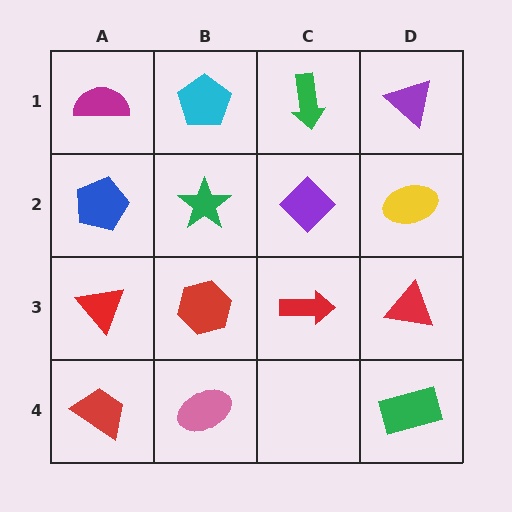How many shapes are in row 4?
3 shapes.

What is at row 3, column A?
A red triangle.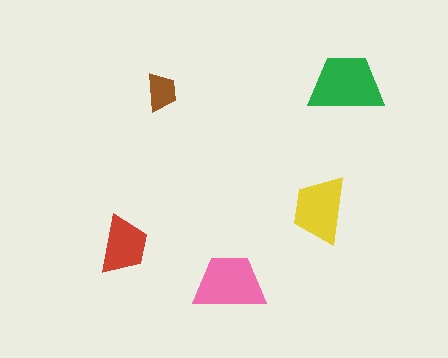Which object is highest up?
The green trapezoid is topmost.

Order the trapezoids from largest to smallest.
the green one, the pink one, the yellow one, the red one, the brown one.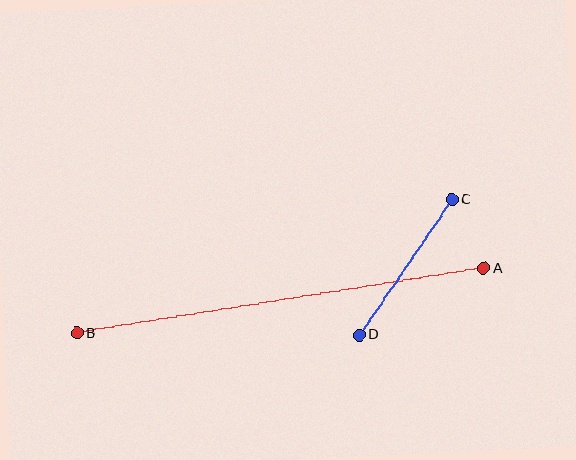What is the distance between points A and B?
The distance is approximately 412 pixels.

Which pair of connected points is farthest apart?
Points A and B are farthest apart.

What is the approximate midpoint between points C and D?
The midpoint is at approximately (406, 267) pixels.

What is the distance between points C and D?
The distance is approximately 164 pixels.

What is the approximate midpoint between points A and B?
The midpoint is at approximately (280, 301) pixels.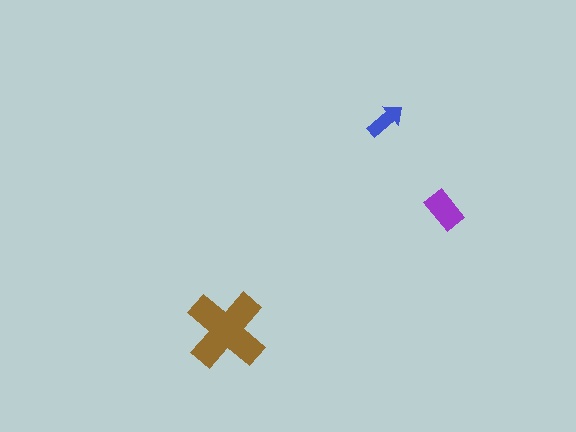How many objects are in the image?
There are 3 objects in the image.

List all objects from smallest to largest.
The blue arrow, the purple rectangle, the brown cross.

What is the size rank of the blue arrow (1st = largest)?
3rd.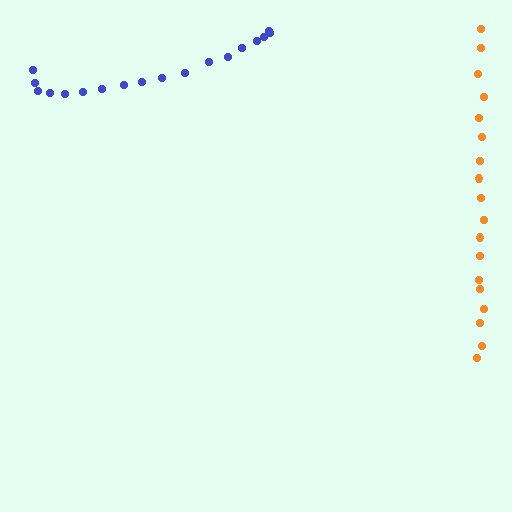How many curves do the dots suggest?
There are 2 distinct paths.